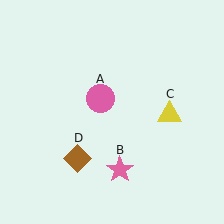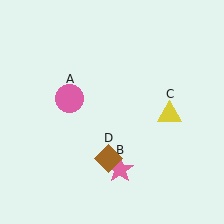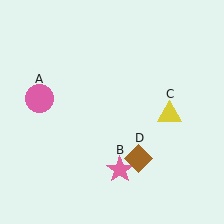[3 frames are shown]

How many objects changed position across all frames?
2 objects changed position: pink circle (object A), brown diamond (object D).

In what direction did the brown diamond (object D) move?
The brown diamond (object D) moved right.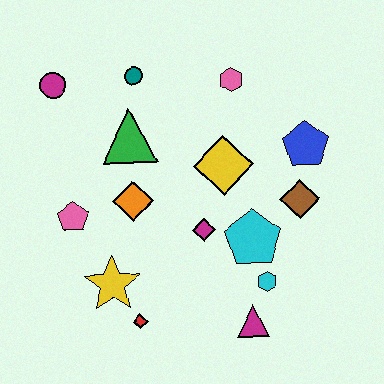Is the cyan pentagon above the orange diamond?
No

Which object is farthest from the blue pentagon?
The magenta circle is farthest from the blue pentagon.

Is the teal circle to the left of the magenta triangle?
Yes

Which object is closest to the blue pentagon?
The brown diamond is closest to the blue pentagon.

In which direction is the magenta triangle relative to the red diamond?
The magenta triangle is to the right of the red diamond.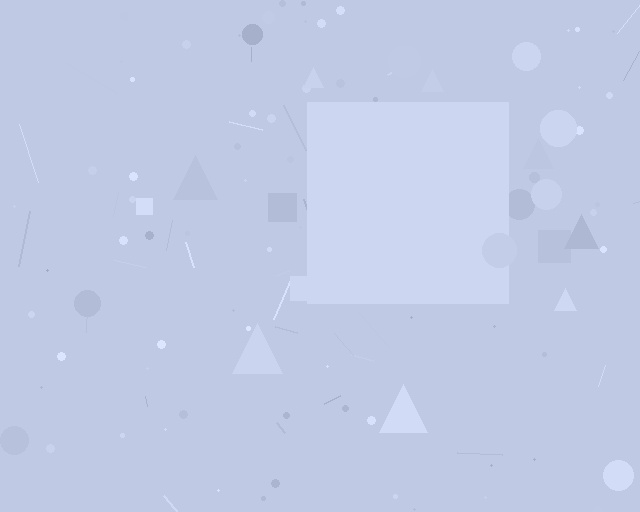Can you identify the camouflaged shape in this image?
The camouflaged shape is a square.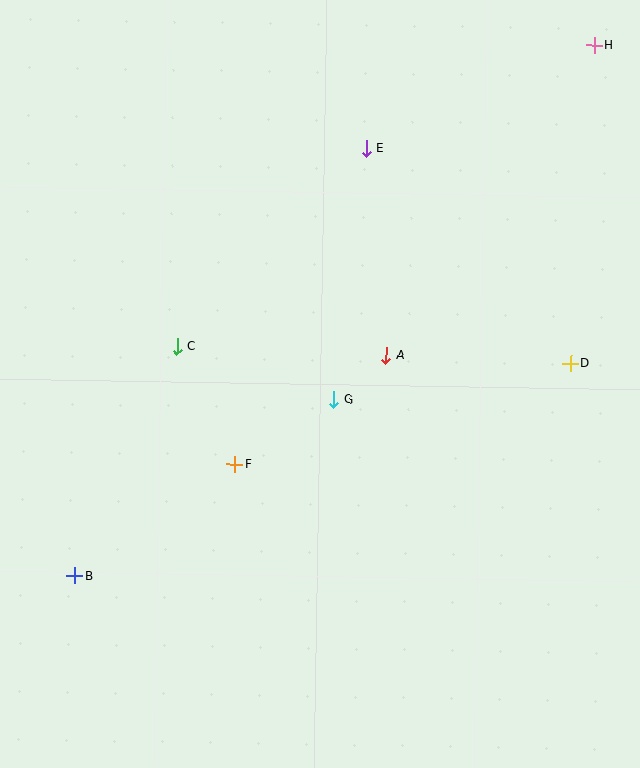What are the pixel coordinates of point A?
Point A is at (386, 355).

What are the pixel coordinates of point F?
Point F is at (235, 464).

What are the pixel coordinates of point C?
Point C is at (177, 346).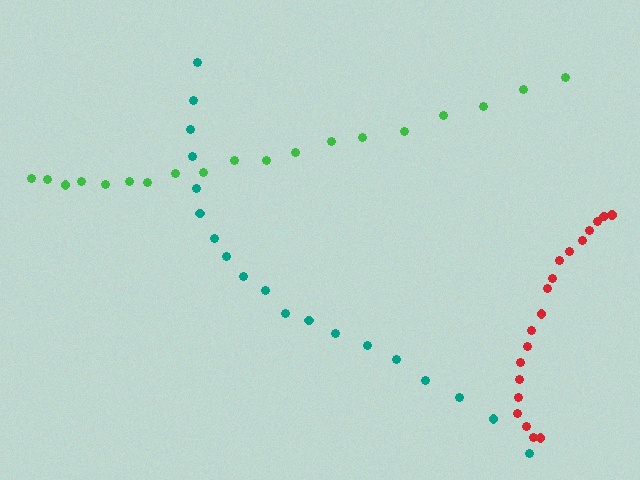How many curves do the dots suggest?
There are 3 distinct paths.